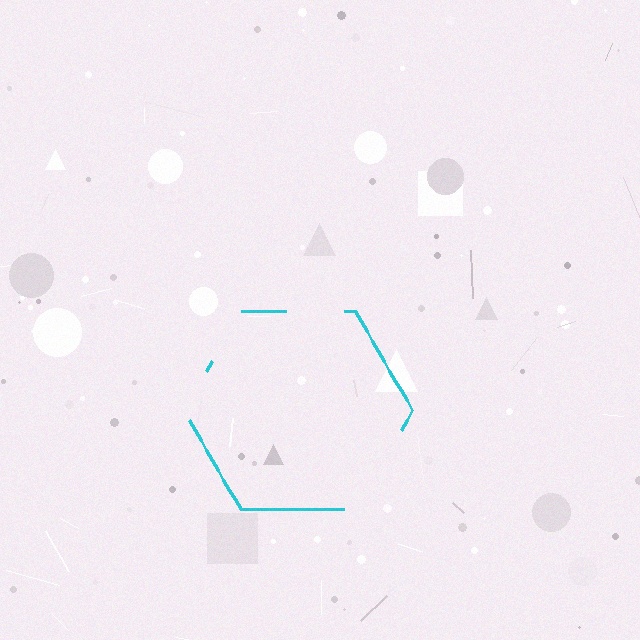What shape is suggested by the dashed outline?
The dashed outline suggests a hexagon.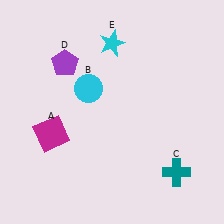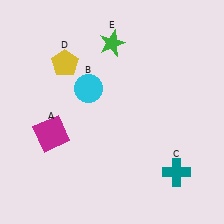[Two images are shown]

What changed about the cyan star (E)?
In Image 1, E is cyan. In Image 2, it changed to green.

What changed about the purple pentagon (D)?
In Image 1, D is purple. In Image 2, it changed to yellow.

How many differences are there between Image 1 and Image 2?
There are 2 differences between the two images.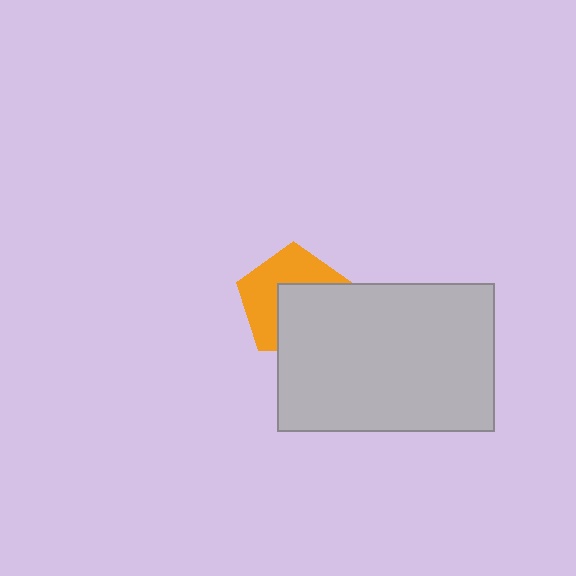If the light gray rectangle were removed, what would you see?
You would see the complete orange pentagon.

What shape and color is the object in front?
The object in front is a light gray rectangle.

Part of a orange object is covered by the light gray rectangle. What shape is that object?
It is a pentagon.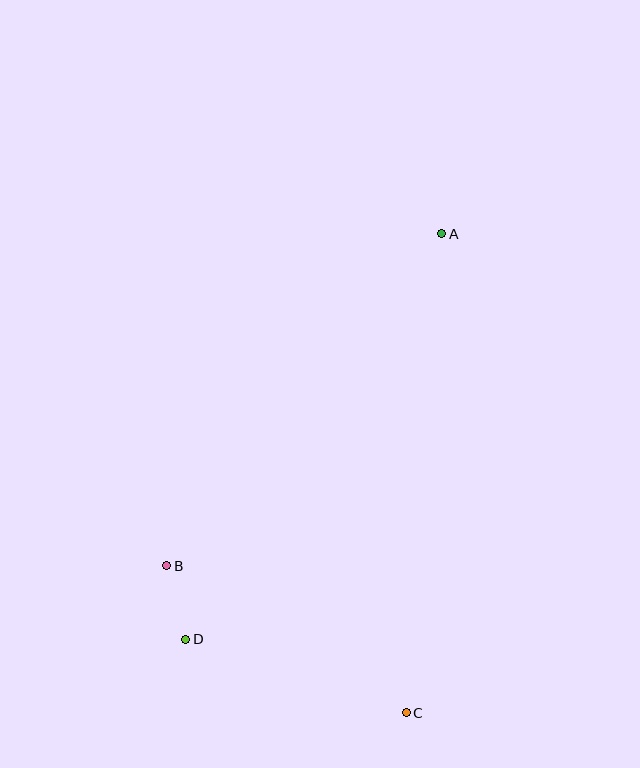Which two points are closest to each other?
Points B and D are closest to each other.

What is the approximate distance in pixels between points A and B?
The distance between A and B is approximately 431 pixels.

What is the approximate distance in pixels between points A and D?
The distance between A and D is approximately 480 pixels.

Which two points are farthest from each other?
Points A and C are farthest from each other.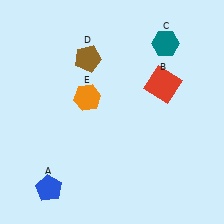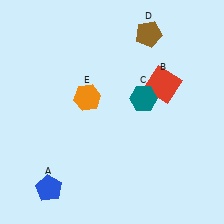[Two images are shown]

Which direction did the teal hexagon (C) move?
The teal hexagon (C) moved down.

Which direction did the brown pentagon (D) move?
The brown pentagon (D) moved right.